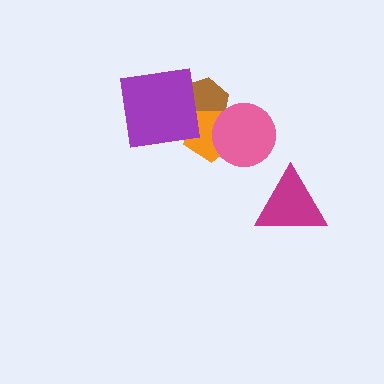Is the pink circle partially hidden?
No, no other shape covers it.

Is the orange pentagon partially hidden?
Yes, it is partially covered by another shape.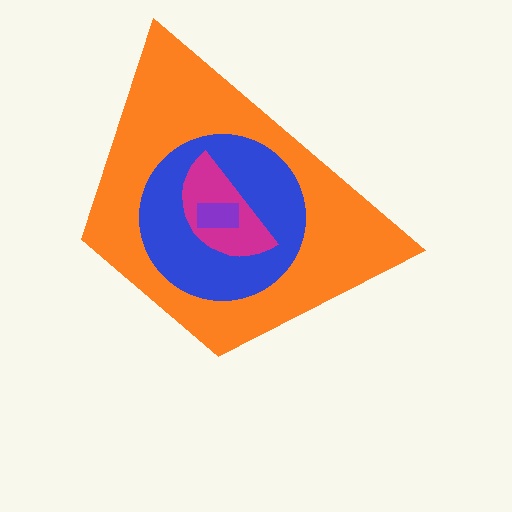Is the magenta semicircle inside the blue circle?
Yes.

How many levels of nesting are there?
4.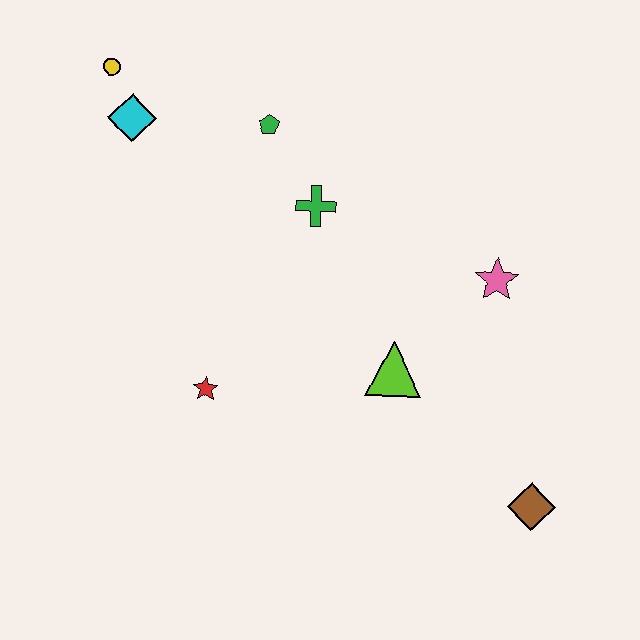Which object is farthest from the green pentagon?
The brown diamond is farthest from the green pentagon.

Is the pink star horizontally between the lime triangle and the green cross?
No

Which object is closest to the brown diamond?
The lime triangle is closest to the brown diamond.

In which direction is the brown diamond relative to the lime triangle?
The brown diamond is to the right of the lime triangle.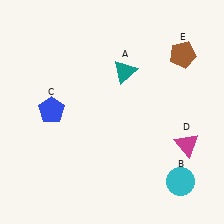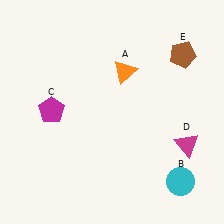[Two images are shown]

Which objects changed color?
A changed from teal to orange. C changed from blue to magenta.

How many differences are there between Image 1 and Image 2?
There are 2 differences between the two images.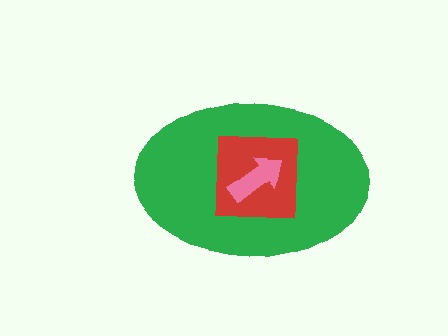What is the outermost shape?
The green ellipse.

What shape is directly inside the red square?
The pink arrow.